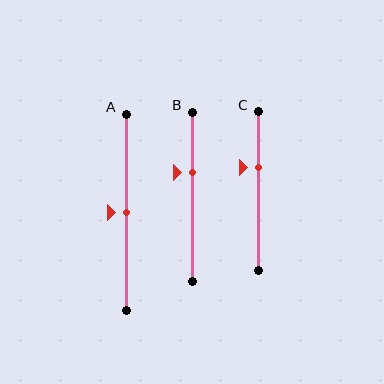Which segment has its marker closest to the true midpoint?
Segment A has its marker closest to the true midpoint.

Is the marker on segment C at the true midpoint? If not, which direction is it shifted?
No, the marker on segment C is shifted upward by about 15% of the segment length.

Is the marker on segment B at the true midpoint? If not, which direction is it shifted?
No, the marker on segment B is shifted upward by about 14% of the segment length.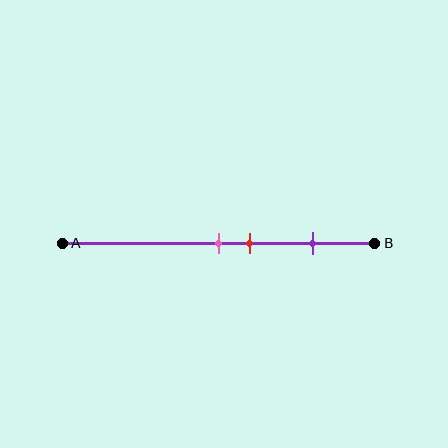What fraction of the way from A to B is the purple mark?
The purple mark is approximately 80% (0.8) of the way from A to B.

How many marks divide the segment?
There are 3 marks dividing the segment.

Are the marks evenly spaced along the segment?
No, the marks are not evenly spaced.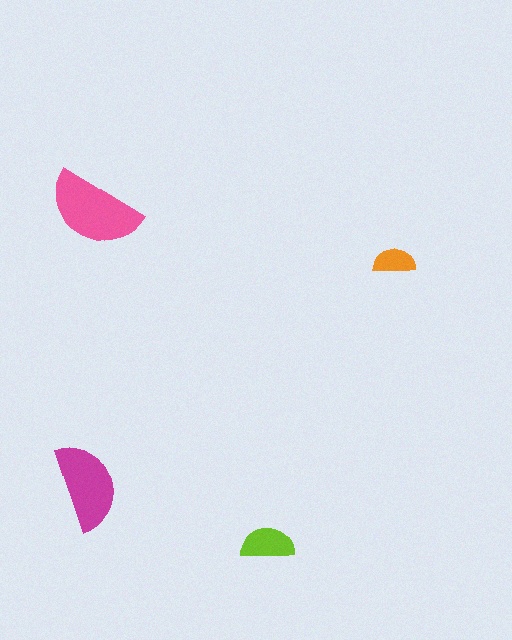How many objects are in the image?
There are 4 objects in the image.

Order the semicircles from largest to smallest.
the pink one, the magenta one, the lime one, the orange one.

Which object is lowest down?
The lime semicircle is bottommost.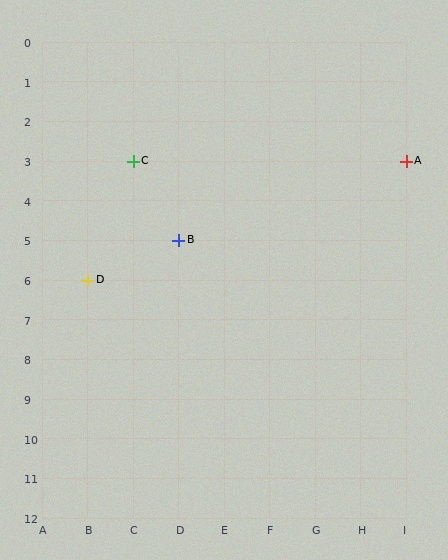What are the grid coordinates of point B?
Point B is at grid coordinates (D, 5).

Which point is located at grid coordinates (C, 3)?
Point C is at (C, 3).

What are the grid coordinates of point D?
Point D is at grid coordinates (B, 6).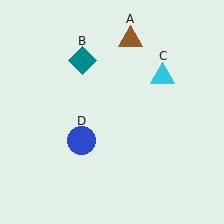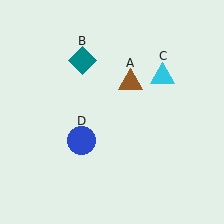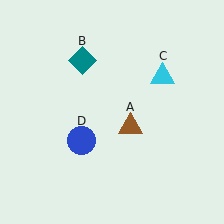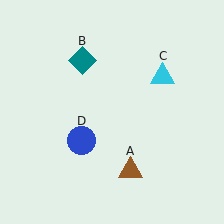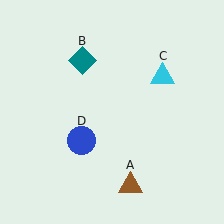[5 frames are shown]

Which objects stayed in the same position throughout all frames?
Teal diamond (object B) and cyan triangle (object C) and blue circle (object D) remained stationary.